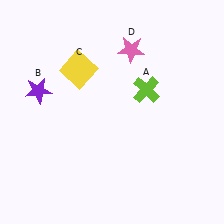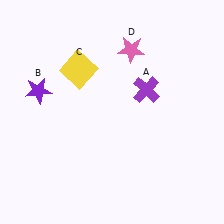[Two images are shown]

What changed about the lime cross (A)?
In Image 1, A is lime. In Image 2, it changed to purple.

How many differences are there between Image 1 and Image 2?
There is 1 difference between the two images.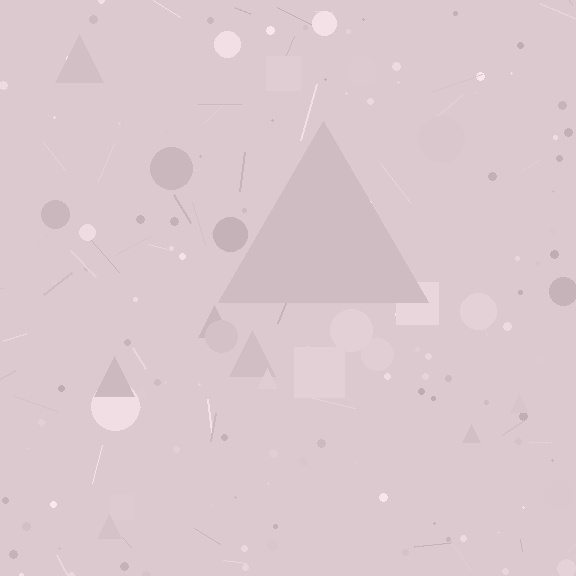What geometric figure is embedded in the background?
A triangle is embedded in the background.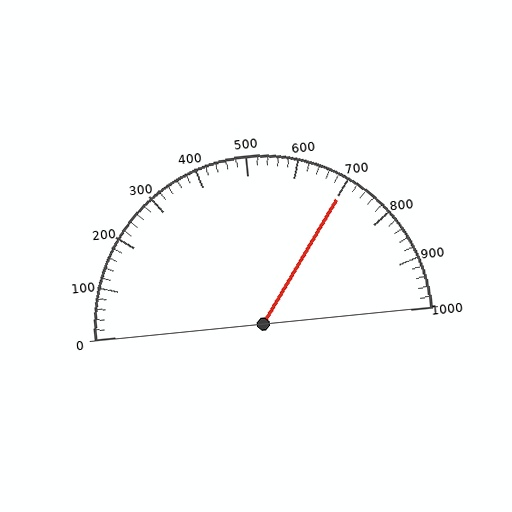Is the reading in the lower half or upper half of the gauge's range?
The reading is in the upper half of the range (0 to 1000).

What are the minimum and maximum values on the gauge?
The gauge ranges from 0 to 1000.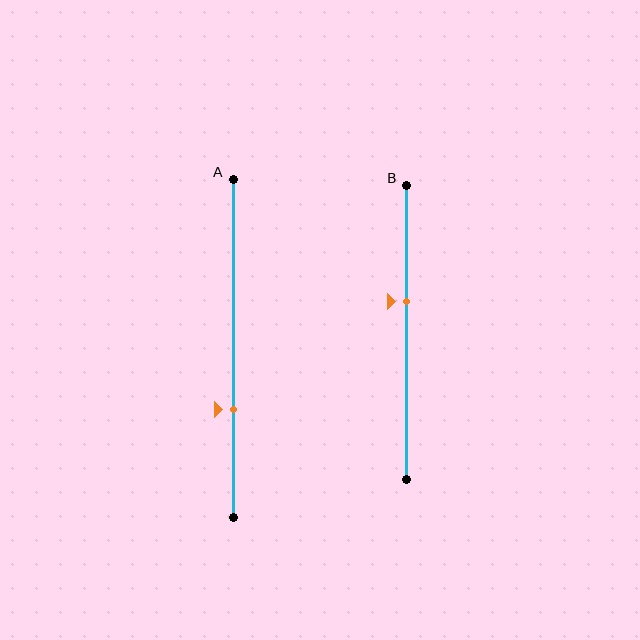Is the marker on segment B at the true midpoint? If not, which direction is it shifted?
No, the marker on segment B is shifted upward by about 11% of the segment length.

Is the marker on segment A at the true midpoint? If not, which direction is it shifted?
No, the marker on segment A is shifted downward by about 18% of the segment length.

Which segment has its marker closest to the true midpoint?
Segment B has its marker closest to the true midpoint.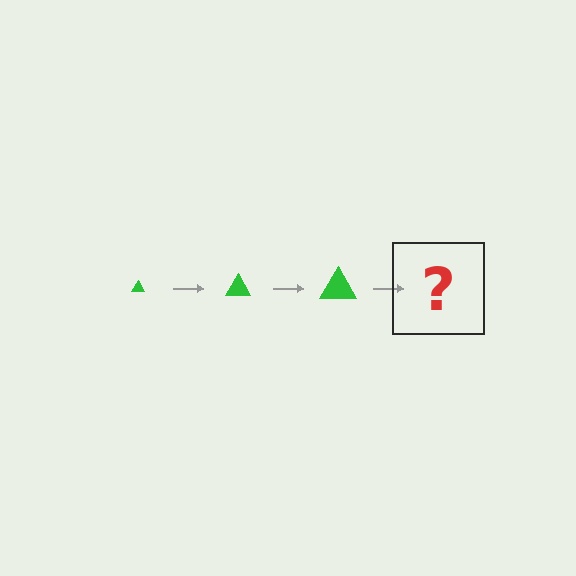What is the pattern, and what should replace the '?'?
The pattern is that the triangle gets progressively larger each step. The '?' should be a green triangle, larger than the previous one.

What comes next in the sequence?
The next element should be a green triangle, larger than the previous one.